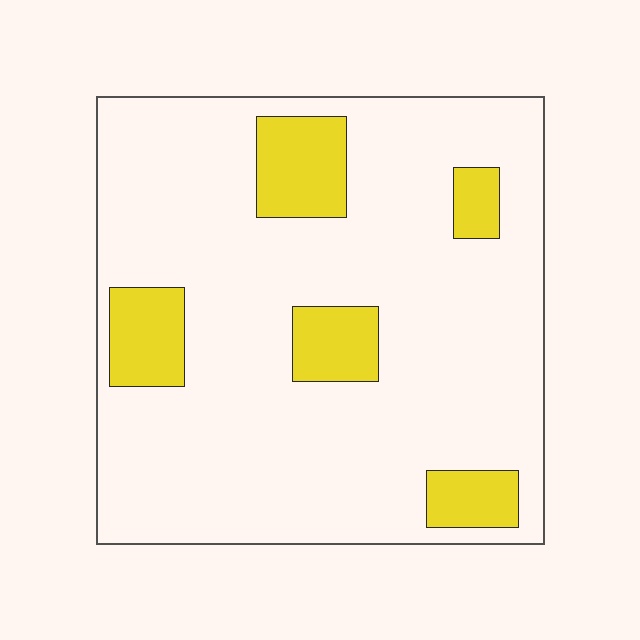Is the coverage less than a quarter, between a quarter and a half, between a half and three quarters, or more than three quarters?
Less than a quarter.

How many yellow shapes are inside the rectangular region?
5.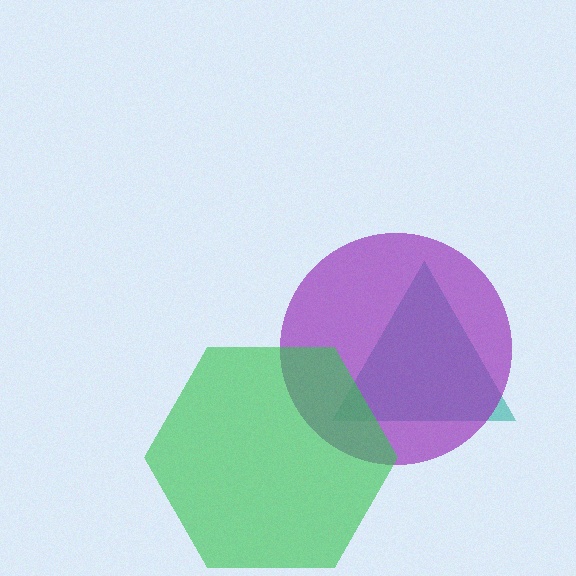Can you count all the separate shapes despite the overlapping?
Yes, there are 3 separate shapes.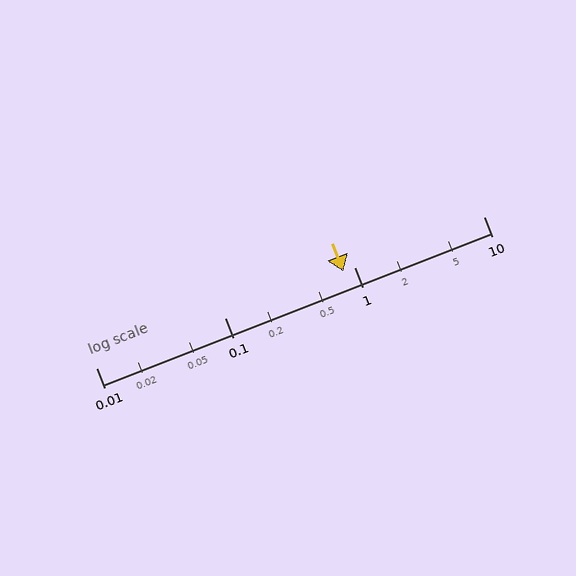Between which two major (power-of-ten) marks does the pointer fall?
The pointer is between 0.1 and 1.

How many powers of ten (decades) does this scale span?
The scale spans 3 decades, from 0.01 to 10.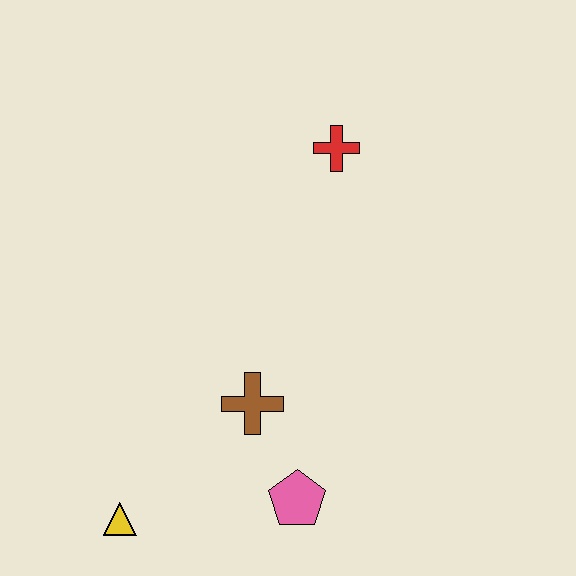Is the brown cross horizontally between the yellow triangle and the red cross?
Yes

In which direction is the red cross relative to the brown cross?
The red cross is above the brown cross.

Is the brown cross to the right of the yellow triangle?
Yes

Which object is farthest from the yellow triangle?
The red cross is farthest from the yellow triangle.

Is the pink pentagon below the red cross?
Yes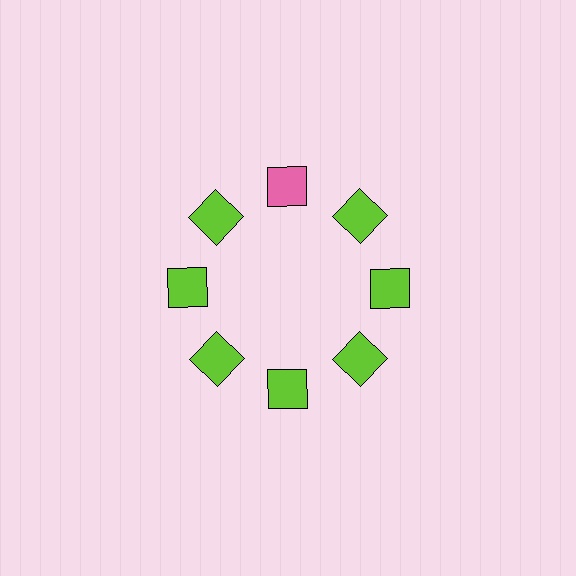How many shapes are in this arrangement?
There are 8 shapes arranged in a ring pattern.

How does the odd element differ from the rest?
It has a different color: pink instead of lime.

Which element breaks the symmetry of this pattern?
The pink square at roughly the 12 o'clock position breaks the symmetry. All other shapes are lime squares.